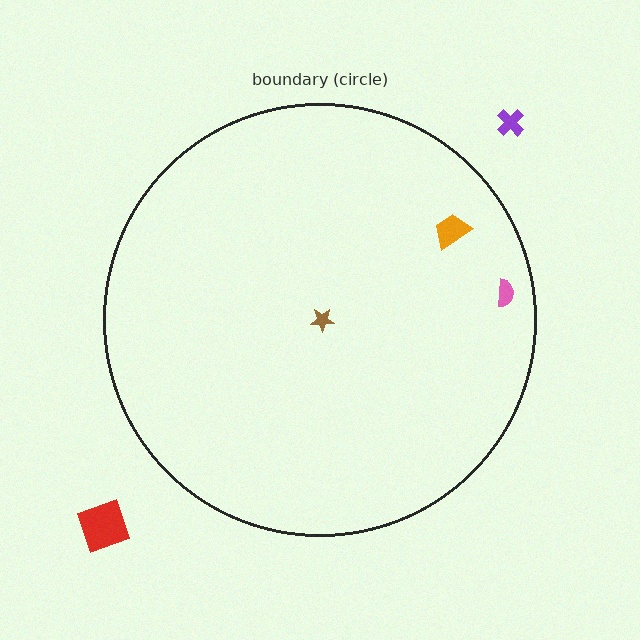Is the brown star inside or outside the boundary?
Inside.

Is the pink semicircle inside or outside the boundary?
Inside.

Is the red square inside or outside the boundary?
Outside.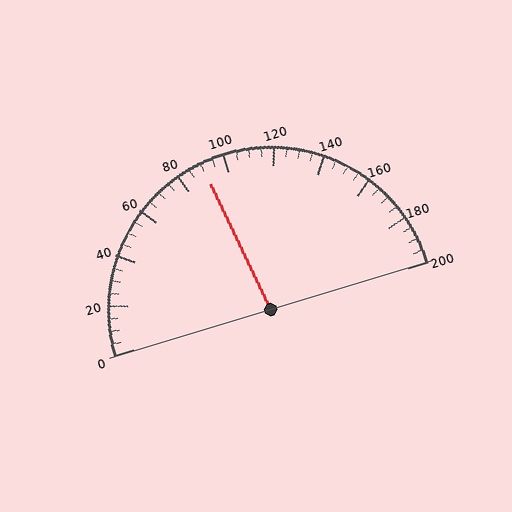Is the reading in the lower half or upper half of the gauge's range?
The reading is in the lower half of the range (0 to 200).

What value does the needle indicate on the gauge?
The needle indicates approximately 90.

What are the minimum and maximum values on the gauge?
The gauge ranges from 0 to 200.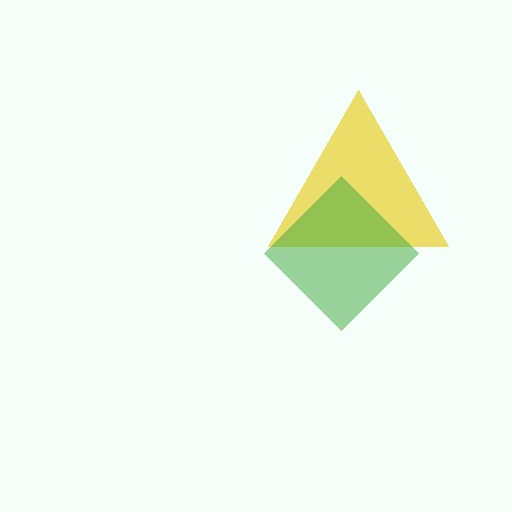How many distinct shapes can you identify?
There are 2 distinct shapes: a yellow triangle, a green diamond.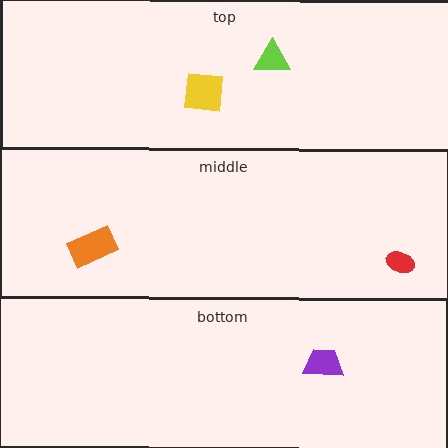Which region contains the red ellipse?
The middle region.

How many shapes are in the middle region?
2.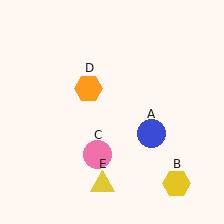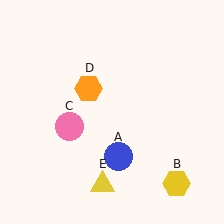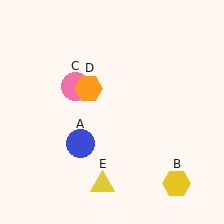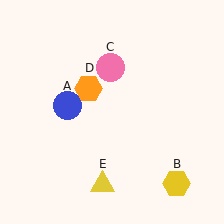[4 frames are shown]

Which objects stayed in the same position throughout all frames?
Yellow hexagon (object B) and orange hexagon (object D) and yellow triangle (object E) remained stationary.